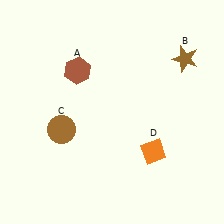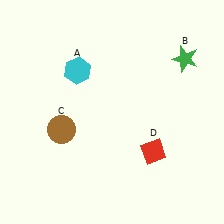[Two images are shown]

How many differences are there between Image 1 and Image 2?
There are 3 differences between the two images.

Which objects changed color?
A changed from brown to cyan. B changed from brown to green. D changed from orange to red.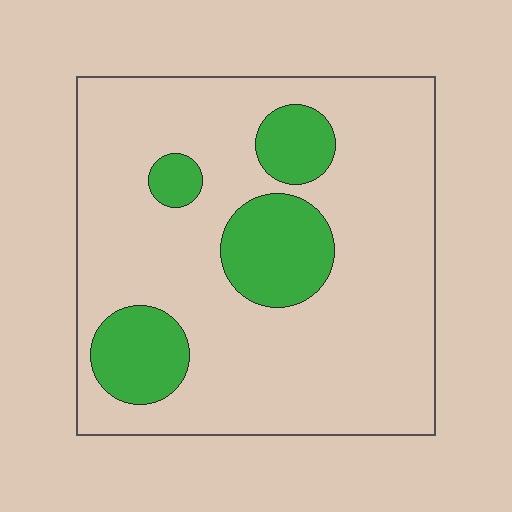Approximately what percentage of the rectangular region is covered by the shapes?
Approximately 20%.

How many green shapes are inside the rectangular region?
4.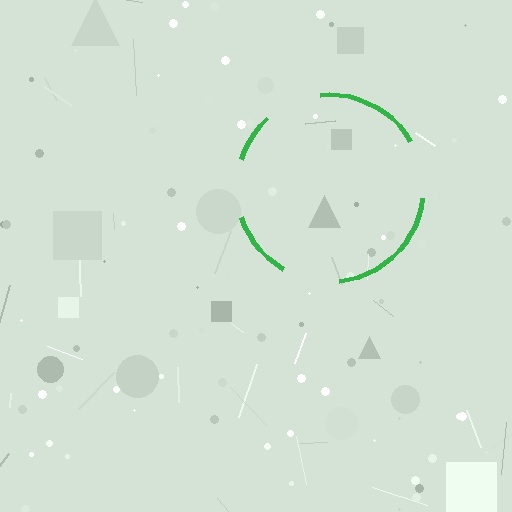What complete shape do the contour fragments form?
The contour fragments form a circle.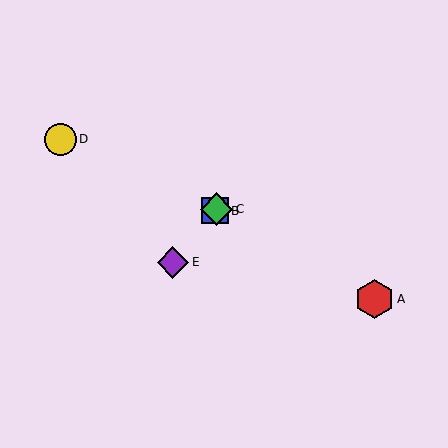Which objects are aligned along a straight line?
Objects B, C, E are aligned along a straight line.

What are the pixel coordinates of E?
Object E is at (173, 262).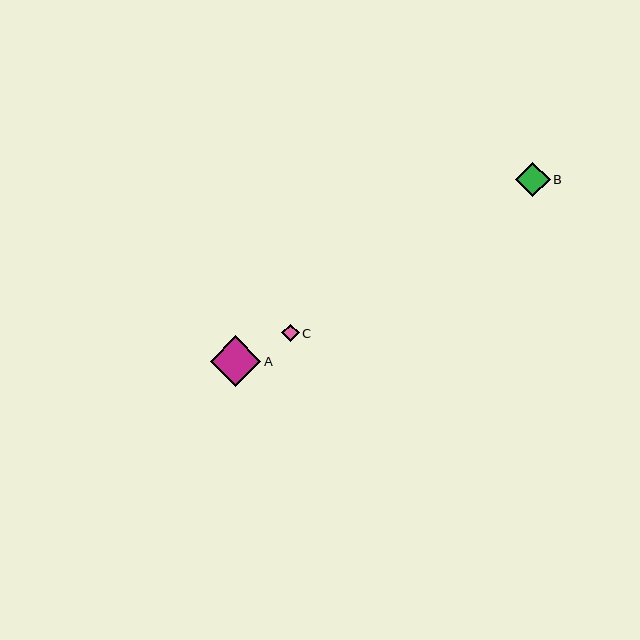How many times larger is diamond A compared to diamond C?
Diamond A is approximately 2.9 times the size of diamond C.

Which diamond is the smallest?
Diamond C is the smallest with a size of approximately 17 pixels.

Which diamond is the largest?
Diamond A is the largest with a size of approximately 50 pixels.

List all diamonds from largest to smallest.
From largest to smallest: A, B, C.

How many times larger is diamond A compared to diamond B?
Diamond A is approximately 1.5 times the size of diamond B.